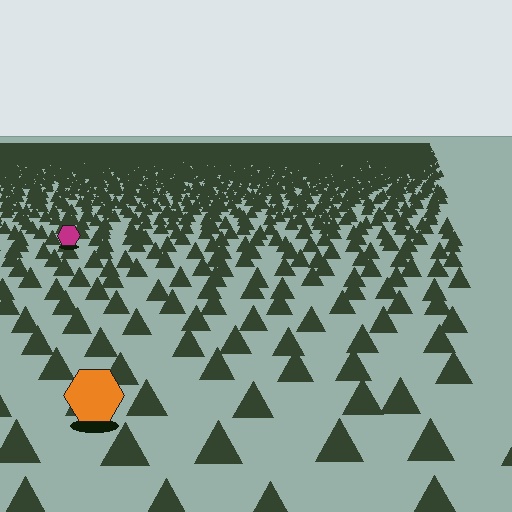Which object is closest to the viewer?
The orange hexagon is closest. The texture marks near it are larger and more spread out.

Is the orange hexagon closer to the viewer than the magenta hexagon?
Yes. The orange hexagon is closer — you can tell from the texture gradient: the ground texture is coarser near it.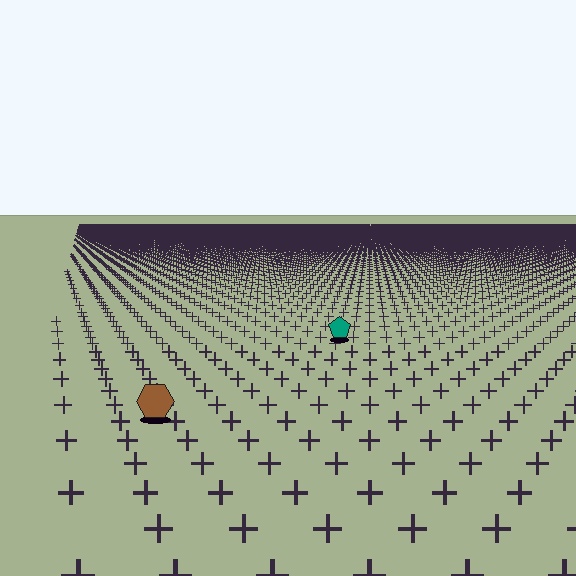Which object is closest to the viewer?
The brown hexagon is closest. The texture marks near it are larger and more spread out.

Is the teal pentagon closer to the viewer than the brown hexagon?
No. The brown hexagon is closer — you can tell from the texture gradient: the ground texture is coarser near it.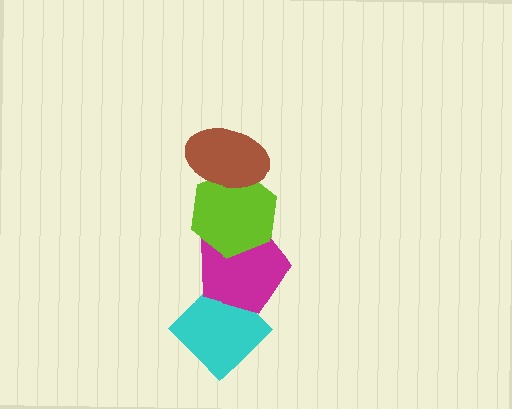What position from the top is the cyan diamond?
The cyan diamond is 4th from the top.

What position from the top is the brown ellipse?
The brown ellipse is 1st from the top.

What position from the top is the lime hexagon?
The lime hexagon is 2nd from the top.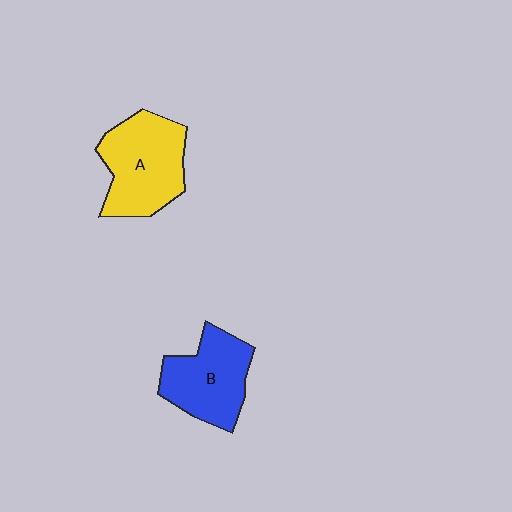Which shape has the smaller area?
Shape B (blue).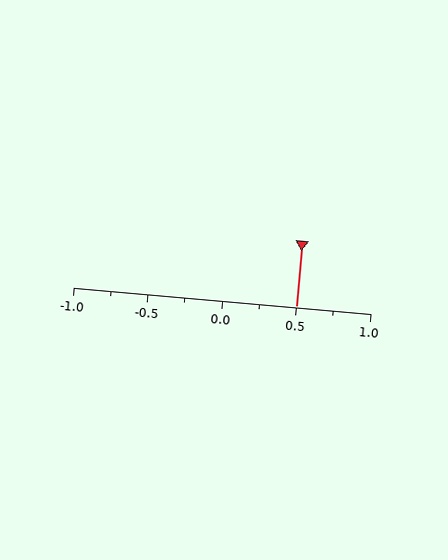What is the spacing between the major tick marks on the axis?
The major ticks are spaced 0.5 apart.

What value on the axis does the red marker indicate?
The marker indicates approximately 0.5.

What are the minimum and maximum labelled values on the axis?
The axis runs from -1.0 to 1.0.